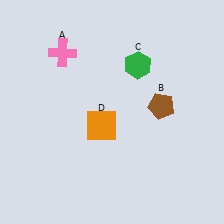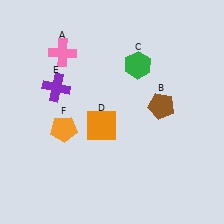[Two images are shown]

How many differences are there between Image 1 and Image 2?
There are 2 differences between the two images.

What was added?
A purple cross (E), an orange pentagon (F) were added in Image 2.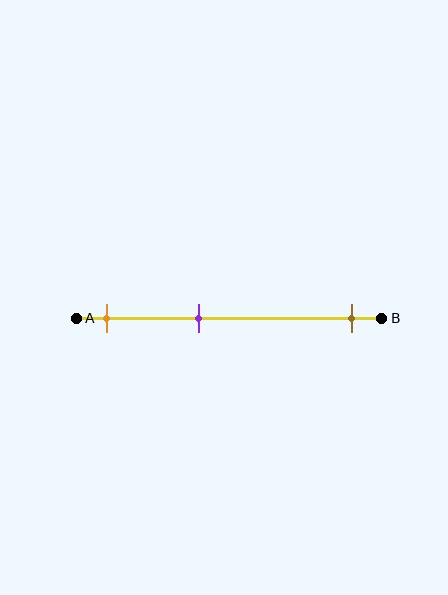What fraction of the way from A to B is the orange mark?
The orange mark is approximately 10% (0.1) of the way from A to B.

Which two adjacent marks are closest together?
The orange and purple marks are the closest adjacent pair.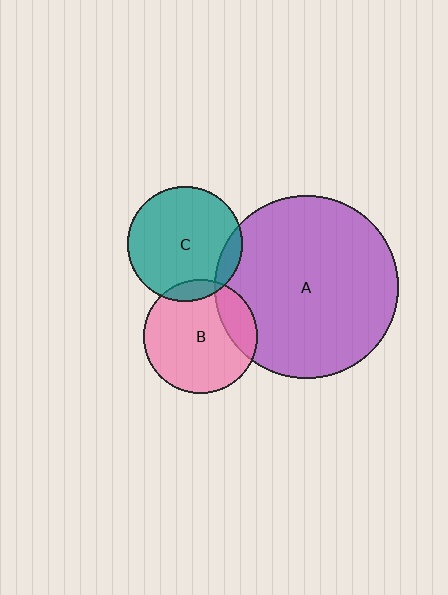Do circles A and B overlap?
Yes.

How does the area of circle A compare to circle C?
Approximately 2.6 times.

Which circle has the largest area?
Circle A (purple).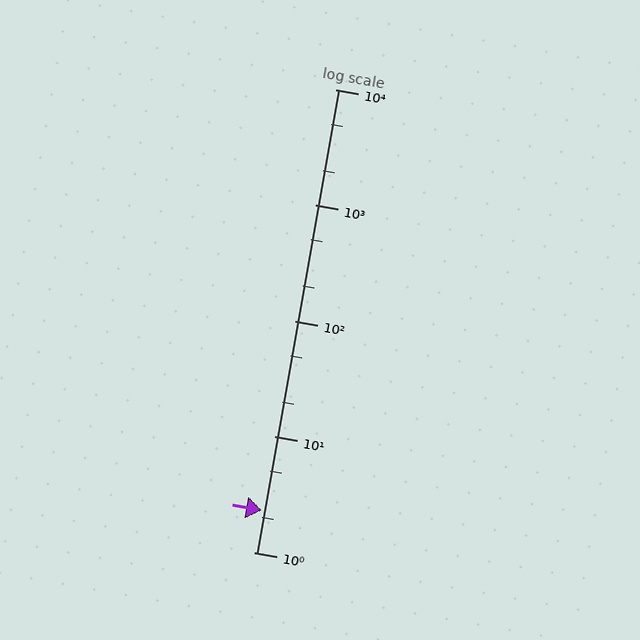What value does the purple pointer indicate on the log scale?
The pointer indicates approximately 2.3.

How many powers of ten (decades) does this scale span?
The scale spans 4 decades, from 1 to 10000.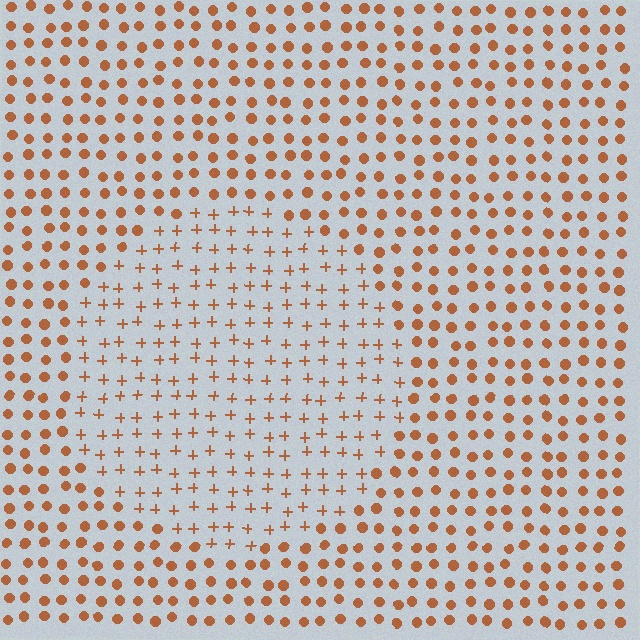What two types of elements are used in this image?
The image uses plus signs inside the circle region and circles outside it.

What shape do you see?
I see a circle.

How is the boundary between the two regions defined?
The boundary is defined by a change in element shape: plus signs inside vs. circles outside. All elements share the same color and spacing.